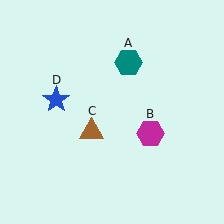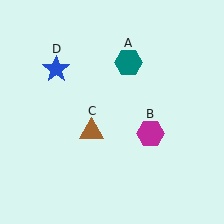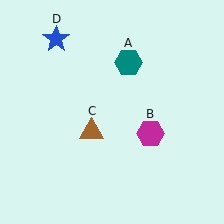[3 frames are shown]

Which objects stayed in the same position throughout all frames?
Teal hexagon (object A) and magenta hexagon (object B) and brown triangle (object C) remained stationary.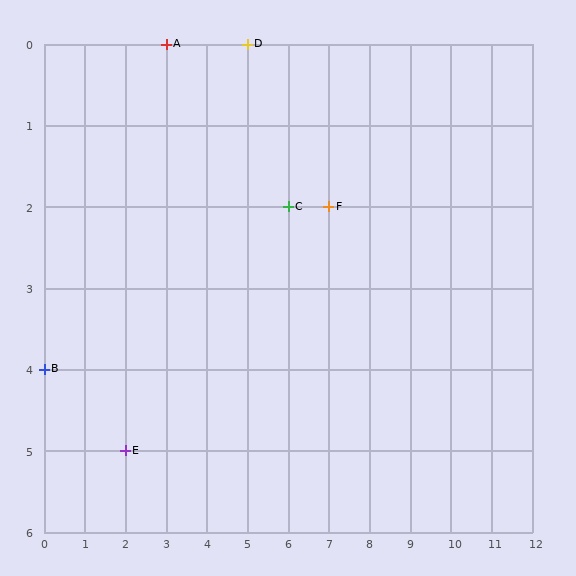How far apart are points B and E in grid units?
Points B and E are 2 columns and 1 row apart (about 2.2 grid units diagonally).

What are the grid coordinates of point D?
Point D is at grid coordinates (5, 0).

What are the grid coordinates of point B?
Point B is at grid coordinates (0, 4).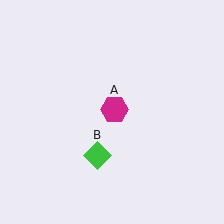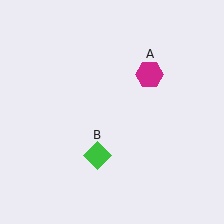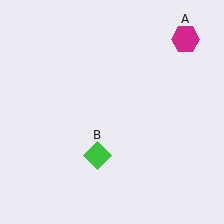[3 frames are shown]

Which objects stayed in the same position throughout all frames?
Green diamond (object B) remained stationary.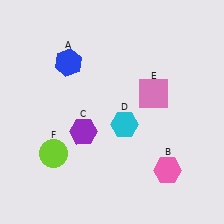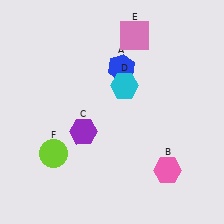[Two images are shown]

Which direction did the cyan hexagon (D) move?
The cyan hexagon (D) moved up.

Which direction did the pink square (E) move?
The pink square (E) moved up.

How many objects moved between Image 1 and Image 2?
3 objects moved between the two images.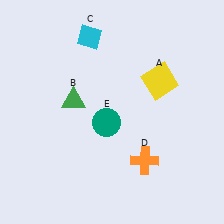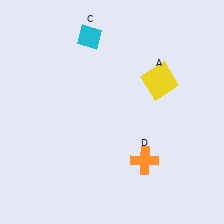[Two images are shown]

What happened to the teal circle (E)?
The teal circle (E) was removed in Image 2. It was in the bottom-left area of Image 1.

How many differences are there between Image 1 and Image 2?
There are 2 differences between the two images.